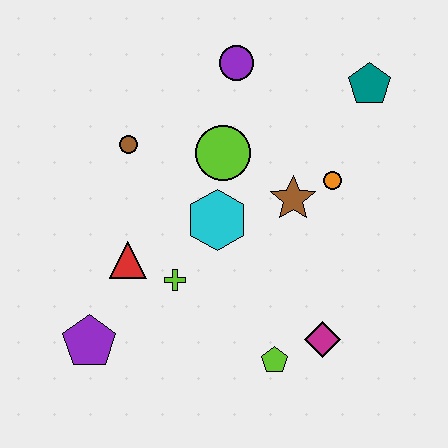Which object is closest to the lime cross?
The red triangle is closest to the lime cross.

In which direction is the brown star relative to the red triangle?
The brown star is to the right of the red triangle.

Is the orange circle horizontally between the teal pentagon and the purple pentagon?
Yes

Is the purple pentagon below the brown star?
Yes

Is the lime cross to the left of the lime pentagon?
Yes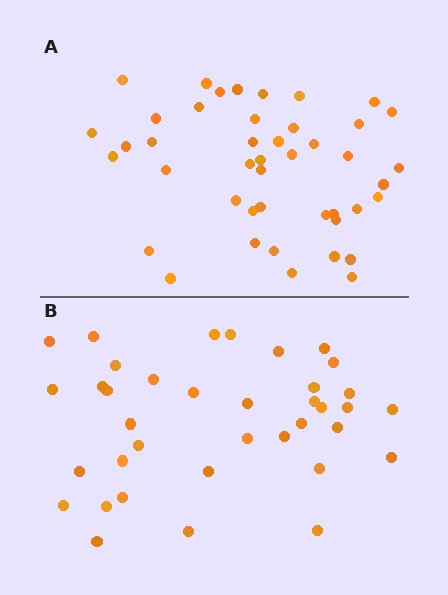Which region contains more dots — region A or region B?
Region A (the top region) has more dots.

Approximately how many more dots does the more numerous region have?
Region A has roughly 8 or so more dots than region B.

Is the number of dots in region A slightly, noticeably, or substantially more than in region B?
Region A has only slightly more — the two regions are fairly close. The ratio is roughly 1.2 to 1.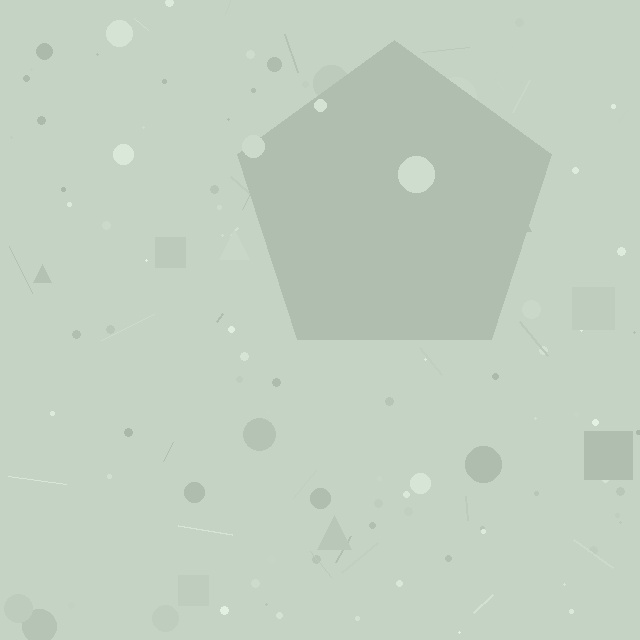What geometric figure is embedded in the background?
A pentagon is embedded in the background.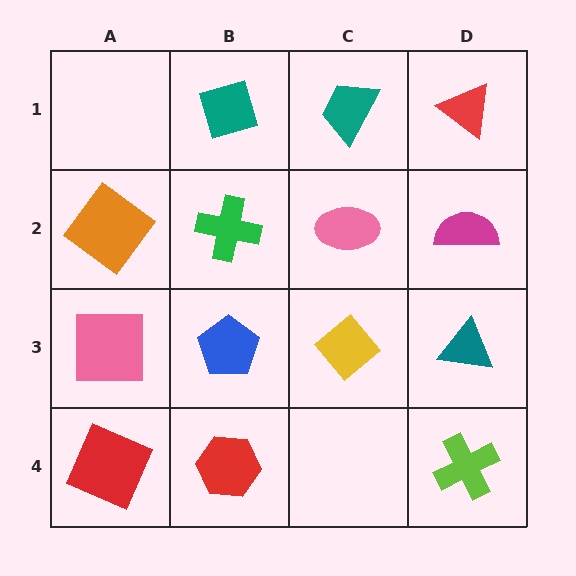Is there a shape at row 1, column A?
No, that cell is empty.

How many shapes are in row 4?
3 shapes.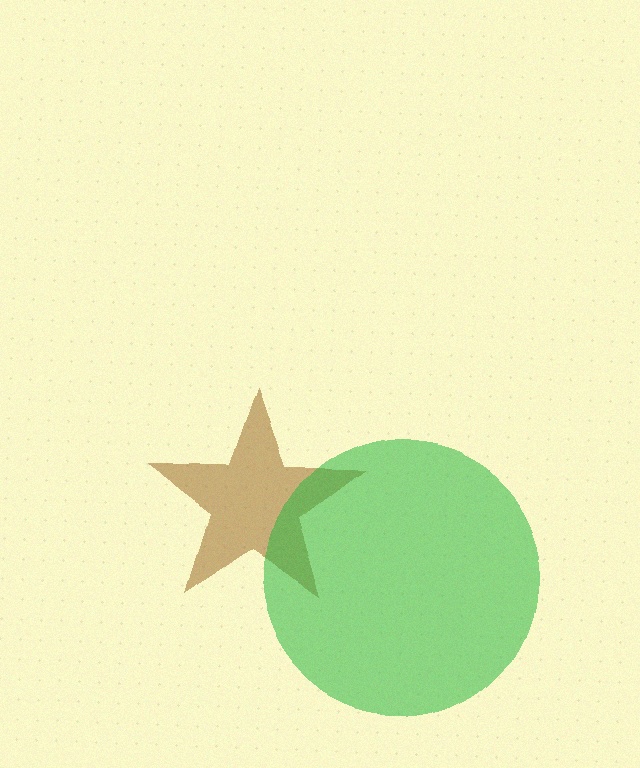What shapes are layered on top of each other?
The layered shapes are: a brown star, a green circle.